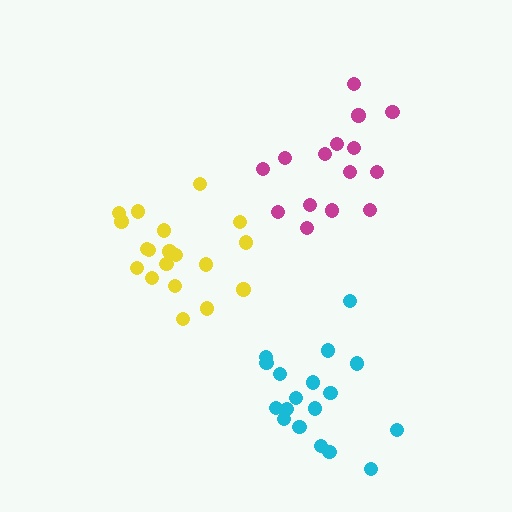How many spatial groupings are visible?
There are 3 spatial groupings.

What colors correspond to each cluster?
The clusters are colored: magenta, yellow, cyan.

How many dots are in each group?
Group 1: 15 dots, Group 2: 19 dots, Group 3: 18 dots (52 total).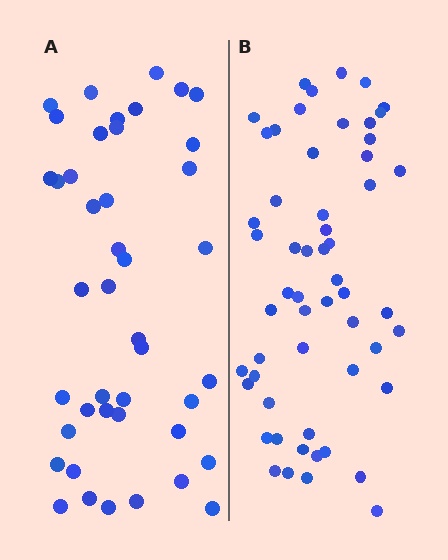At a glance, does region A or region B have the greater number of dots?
Region B (the right region) has more dots.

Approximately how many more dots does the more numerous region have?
Region B has approximately 15 more dots than region A.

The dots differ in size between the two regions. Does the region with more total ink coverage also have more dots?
No. Region A has more total ink coverage because its dots are larger, but region B actually contains more individual dots. Total area can be misleading — the number of items is what matters here.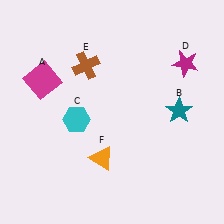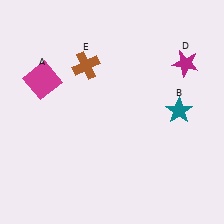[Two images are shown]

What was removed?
The cyan hexagon (C), the orange triangle (F) were removed in Image 2.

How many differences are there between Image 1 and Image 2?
There are 2 differences between the two images.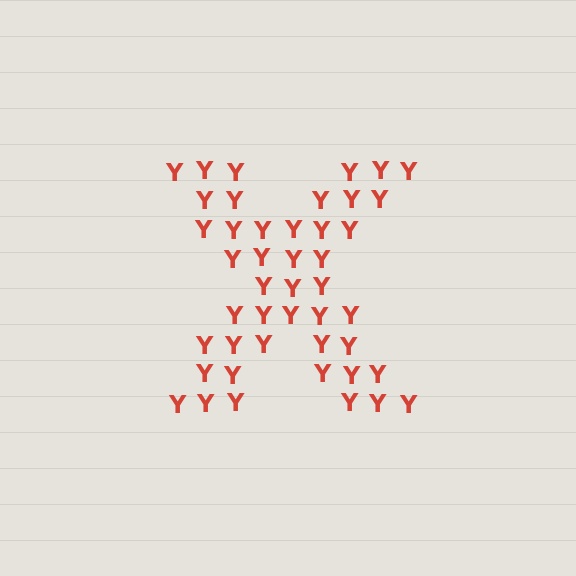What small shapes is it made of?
It is made of small letter Y's.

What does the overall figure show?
The overall figure shows the letter X.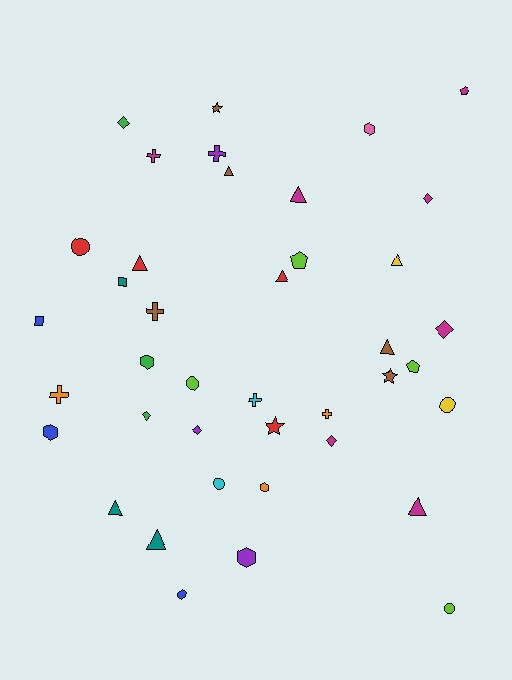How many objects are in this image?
There are 40 objects.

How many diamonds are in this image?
There are 6 diamonds.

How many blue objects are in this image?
There are 3 blue objects.